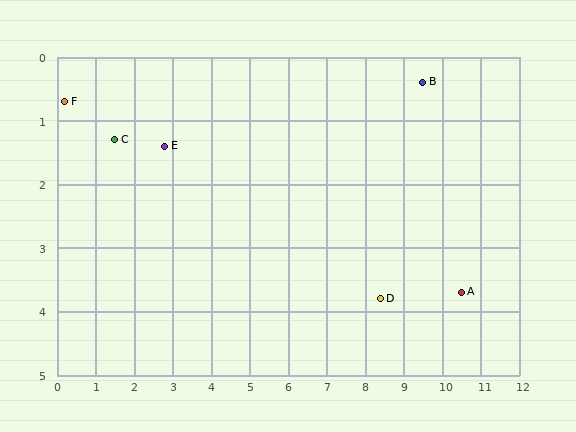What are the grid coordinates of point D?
Point D is at approximately (8.4, 3.8).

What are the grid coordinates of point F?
Point F is at approximately (0.2, 0.7).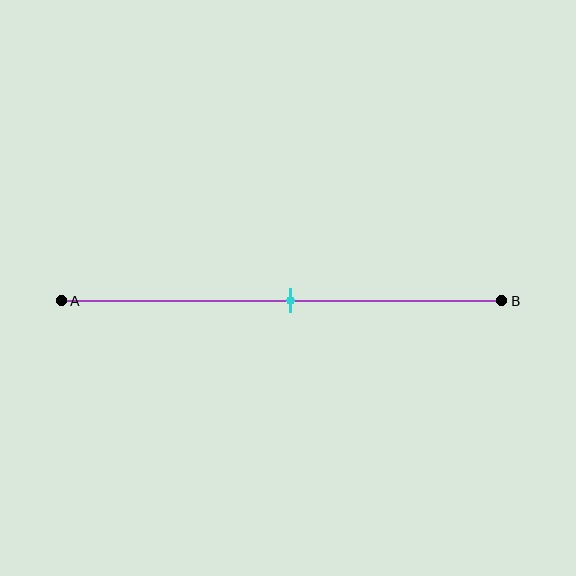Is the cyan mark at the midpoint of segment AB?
Yes, the mark is approximately at the midpoint.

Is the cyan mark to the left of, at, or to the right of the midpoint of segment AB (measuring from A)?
The cyan mark is approximately at the midpoint of segment AB.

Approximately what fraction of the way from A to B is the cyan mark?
The cyan mark is approximately 50% of the way from A to B.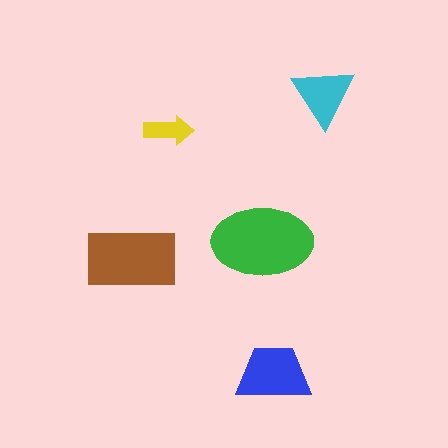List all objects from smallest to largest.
The yellow arrow, the cyan triangle, the blue trapezoid, the brown rectangle, the green ellipse.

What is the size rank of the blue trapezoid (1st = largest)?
3rd.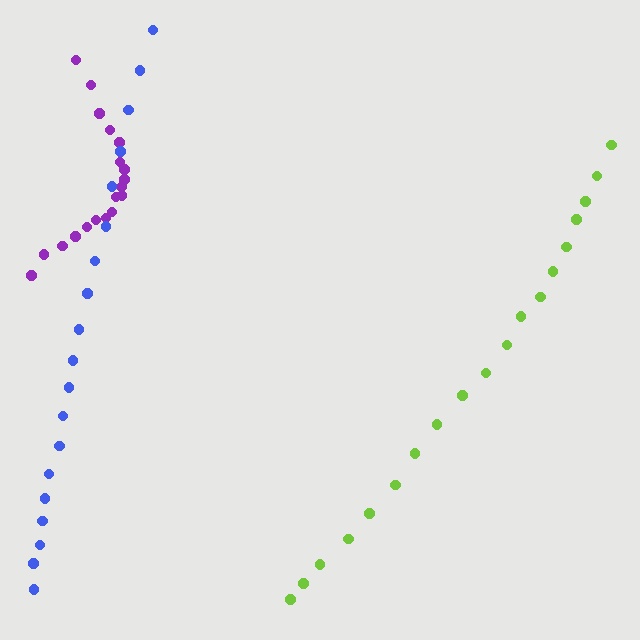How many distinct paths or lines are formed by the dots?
There are 3 distinct paths.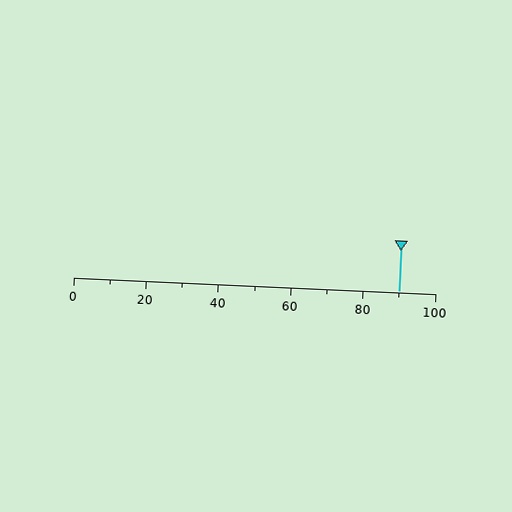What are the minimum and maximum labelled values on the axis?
The axis runs from 0 to 100.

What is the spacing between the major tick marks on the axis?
The major ticks are spaced 20 apart.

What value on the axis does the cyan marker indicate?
The marker indicates approximately 90.